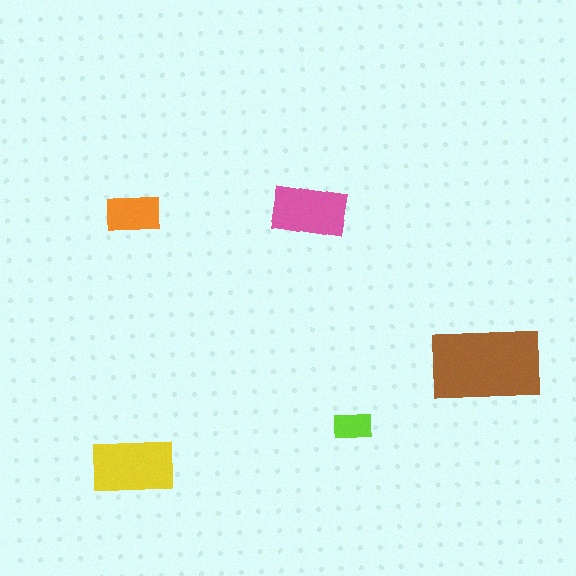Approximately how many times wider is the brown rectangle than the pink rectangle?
About 1.5 times wider.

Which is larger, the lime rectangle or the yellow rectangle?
The yellow one.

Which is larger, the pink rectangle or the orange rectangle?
The pink one.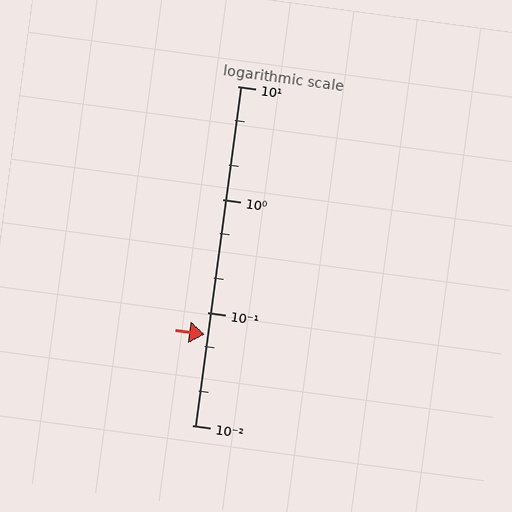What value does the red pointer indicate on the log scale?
The pointer indicates approximately 0.063.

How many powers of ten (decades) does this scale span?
The scale spans 3 decades, from 0.01 to 10.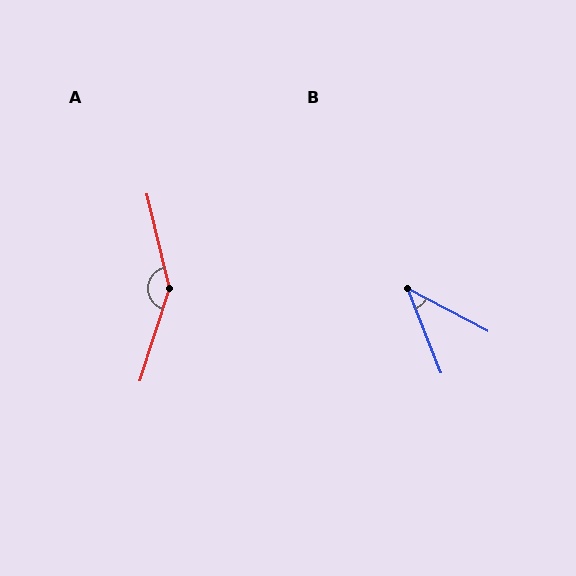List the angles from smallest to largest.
B (41°), A (149°).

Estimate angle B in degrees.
Approximately 41 degrees.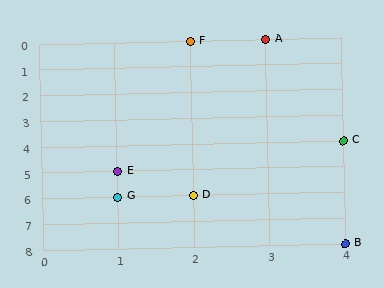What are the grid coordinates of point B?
Point B is at grid coordinates (4, 8).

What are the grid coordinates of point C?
Point C is at grid coordinates (4, 4).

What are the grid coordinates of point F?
Point F is at grid coordinates (2, 0).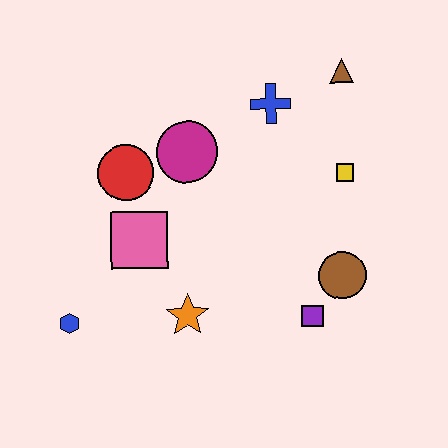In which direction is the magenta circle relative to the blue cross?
The magenta circle is to the left of the blue cross.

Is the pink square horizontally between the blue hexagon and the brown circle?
Yes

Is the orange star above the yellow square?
No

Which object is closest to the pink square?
The red circle is closest to the pink square.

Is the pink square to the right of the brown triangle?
No